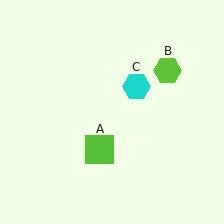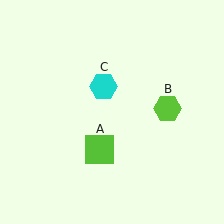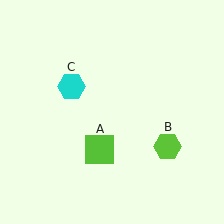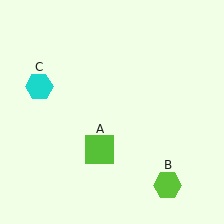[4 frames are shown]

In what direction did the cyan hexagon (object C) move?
The cyan hexagon (object C) moved left.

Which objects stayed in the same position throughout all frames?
Lime square (object A) remained stationary.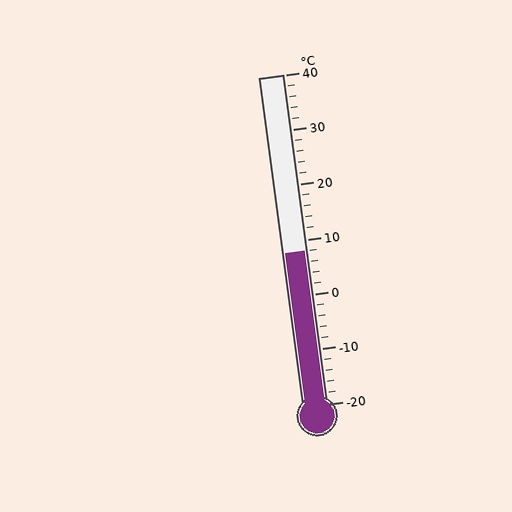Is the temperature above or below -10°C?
The temperature is above -10°C.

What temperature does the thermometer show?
The thermometer shows approximately 8°C.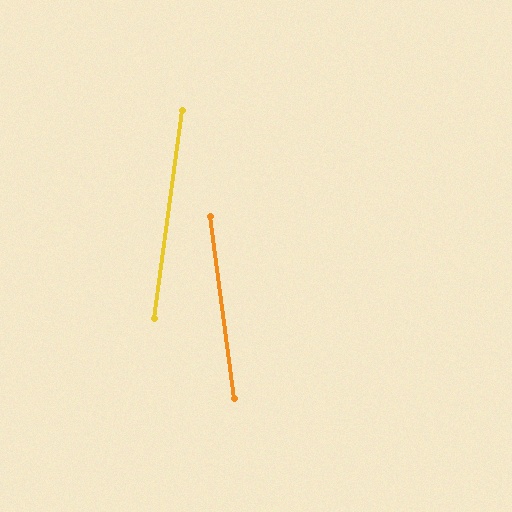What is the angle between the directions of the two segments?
Approximately 15 degrees.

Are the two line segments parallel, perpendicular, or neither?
Neither parallel nor perpendicular — they differ by about 15°.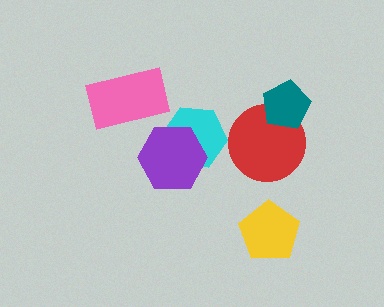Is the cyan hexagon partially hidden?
Yes, it is partially covered by another shape.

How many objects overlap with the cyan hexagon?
1 object overlaps with the cyan hexagon.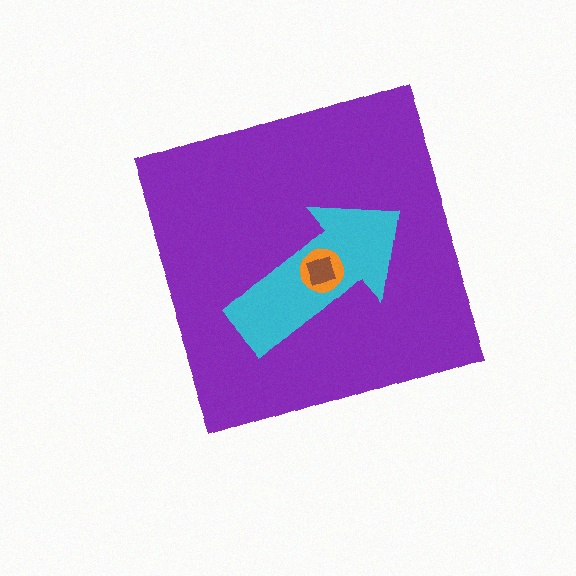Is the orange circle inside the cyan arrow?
Yes.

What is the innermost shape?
The brown square.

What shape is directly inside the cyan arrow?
The orange circle.